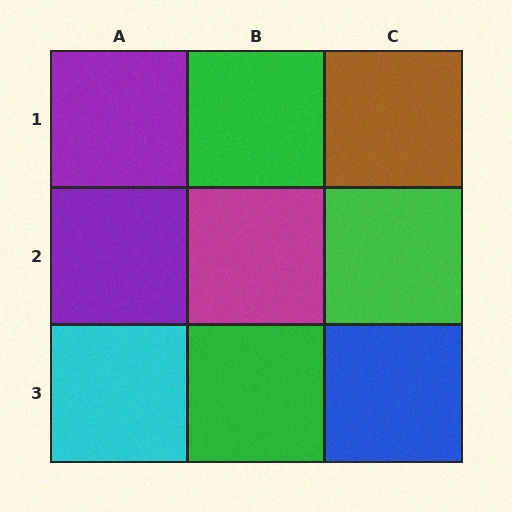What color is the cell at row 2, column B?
Magenta.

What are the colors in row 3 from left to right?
Cyan, green, blue.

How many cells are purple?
2 cells are purple.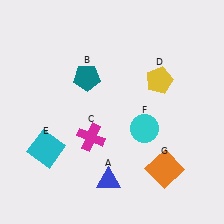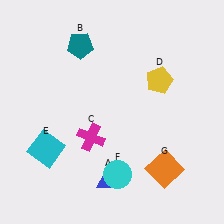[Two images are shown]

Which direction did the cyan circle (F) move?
The cyan circle (F) moved down.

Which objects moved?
The objects that moved are: the teal pentagon (B), the cyan circle (F).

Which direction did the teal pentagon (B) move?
The teal pentagon (B) moved up.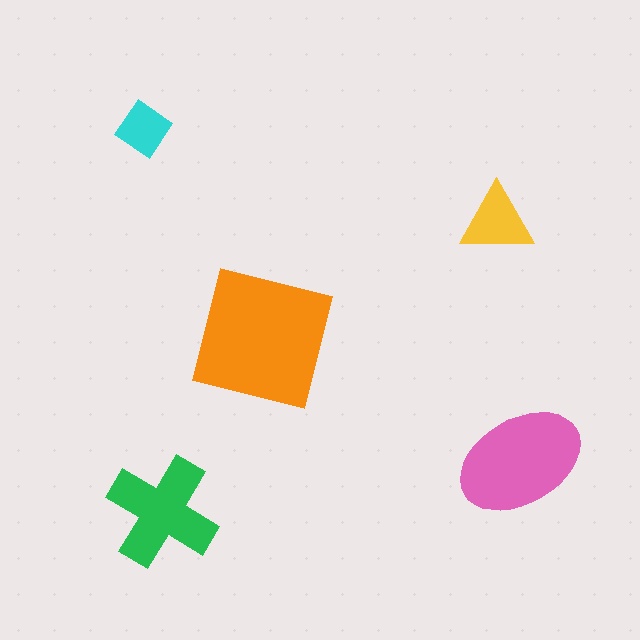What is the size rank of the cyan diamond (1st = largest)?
5th.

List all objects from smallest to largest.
The cyan diamond, the yellow triangle, the green cross, the pink ellipse, the orange square.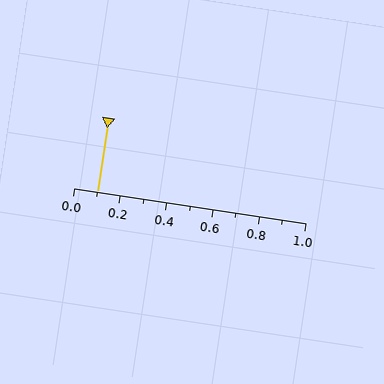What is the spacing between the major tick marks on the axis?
The major ticks are spaced 0.2 apart.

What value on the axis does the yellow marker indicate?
The marker indicates approximately 0.1.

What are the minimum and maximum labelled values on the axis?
The axis runs from 0.0 to 1.0.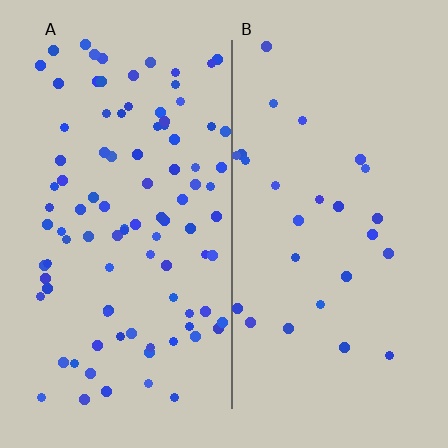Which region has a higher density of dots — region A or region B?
A (the left).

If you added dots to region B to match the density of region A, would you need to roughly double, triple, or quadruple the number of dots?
Approximately quadruple.